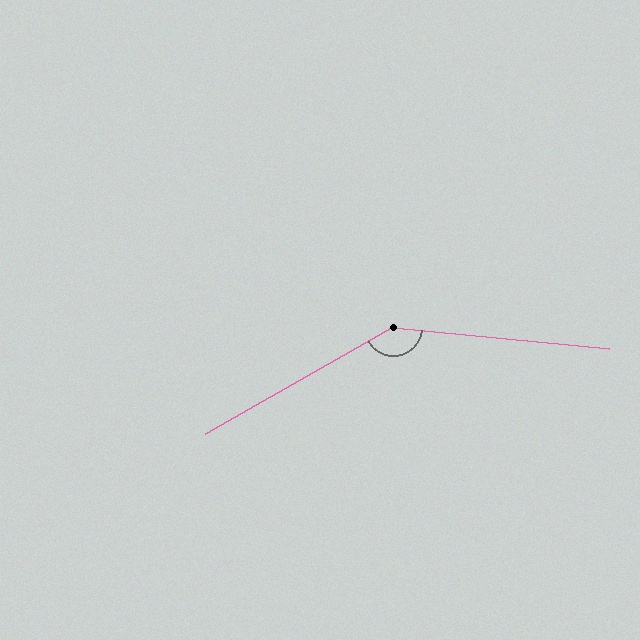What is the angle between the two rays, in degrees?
Approximately 145 degrees.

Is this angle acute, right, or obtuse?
It is obtuse.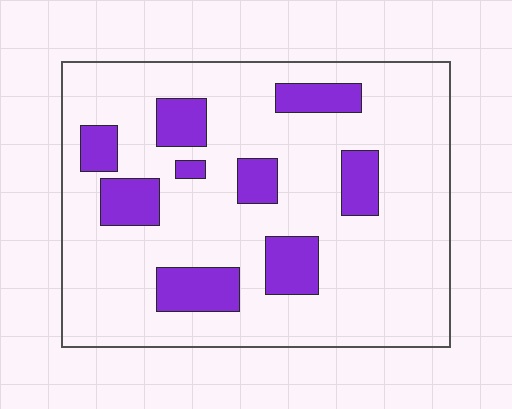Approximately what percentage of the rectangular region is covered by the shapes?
Approximately 20%.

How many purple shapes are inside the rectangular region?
9.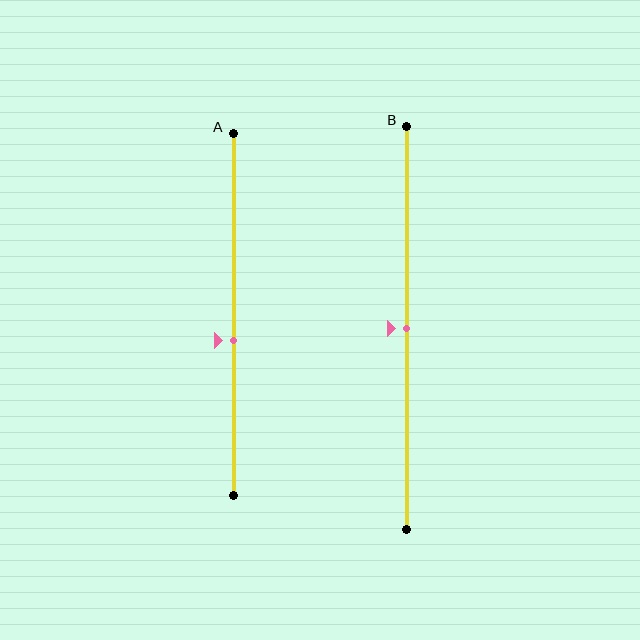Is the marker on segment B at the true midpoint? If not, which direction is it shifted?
Yes, the marker on segment B is at the true midpoint.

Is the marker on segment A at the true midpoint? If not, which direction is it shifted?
No, the marker on segment A is shifted downward by about 7% of the segment length.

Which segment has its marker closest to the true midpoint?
Segment B has its marker closest to the true midpoint.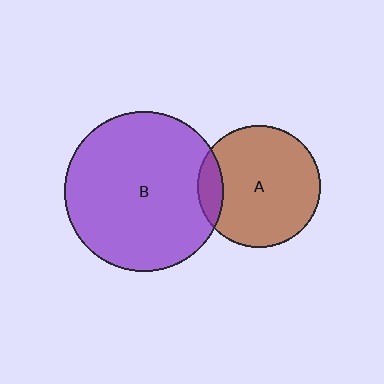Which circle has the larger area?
Circle B (purple).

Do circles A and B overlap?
Yes.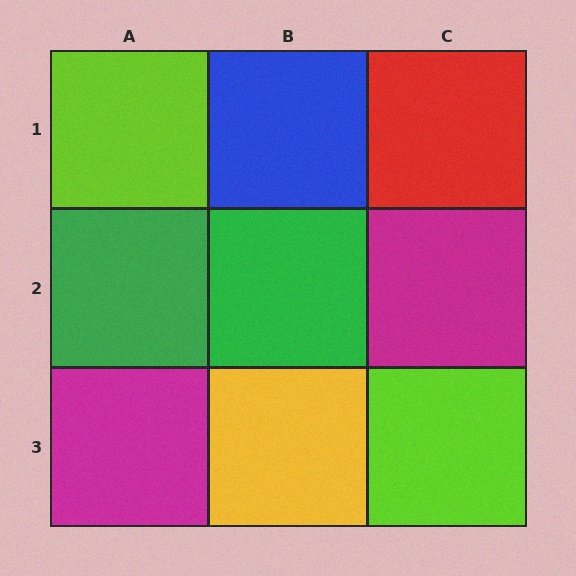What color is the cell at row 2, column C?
Magenta.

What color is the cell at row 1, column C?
Red.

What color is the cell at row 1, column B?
Blue.